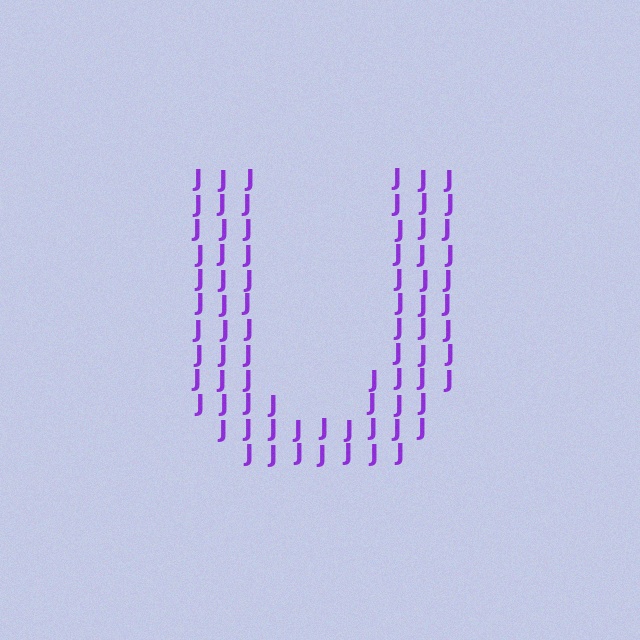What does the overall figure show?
The overall figure shows the letter U.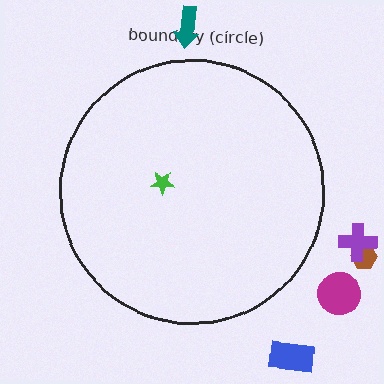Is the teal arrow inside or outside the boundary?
Outside.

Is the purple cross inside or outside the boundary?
Outside.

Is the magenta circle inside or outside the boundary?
Outside.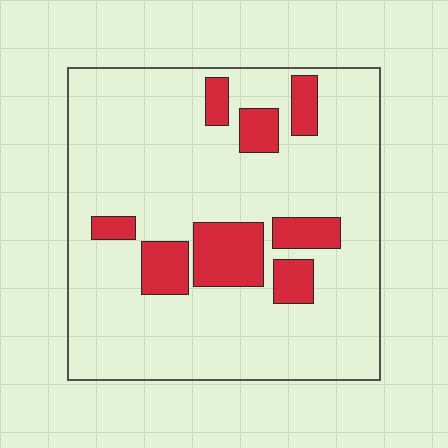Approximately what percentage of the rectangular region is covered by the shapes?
Approximately 15%.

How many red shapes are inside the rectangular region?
8.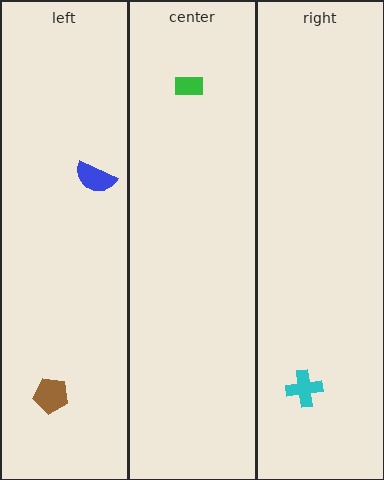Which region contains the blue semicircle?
The left region.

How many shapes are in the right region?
1.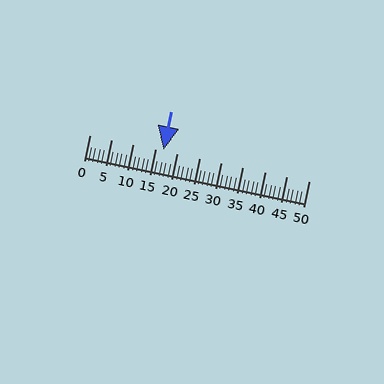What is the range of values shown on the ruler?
The ruler shows values from 0 to 50.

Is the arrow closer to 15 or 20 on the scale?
The arrow is closer to 15.